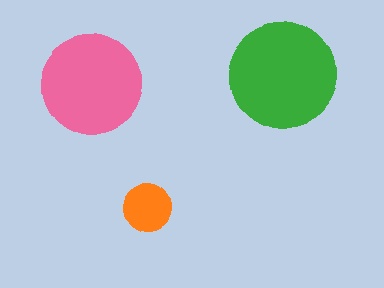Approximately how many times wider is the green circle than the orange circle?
About 2 times wider.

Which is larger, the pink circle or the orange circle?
The pink one.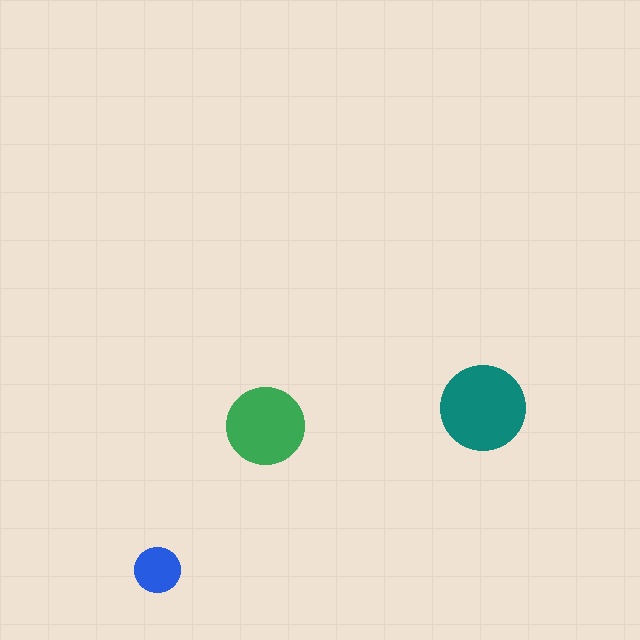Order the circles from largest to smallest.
the teal one, the green one, the blue one.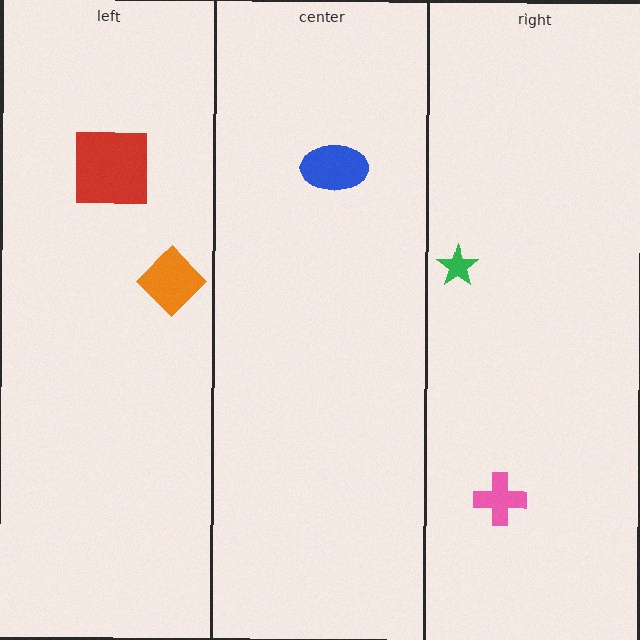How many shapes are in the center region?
1.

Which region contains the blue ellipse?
The center region.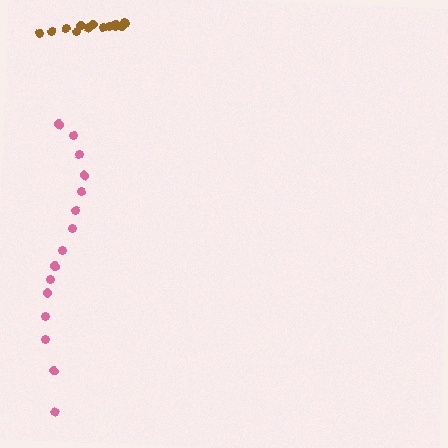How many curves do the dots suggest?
There are 2 distinct paths.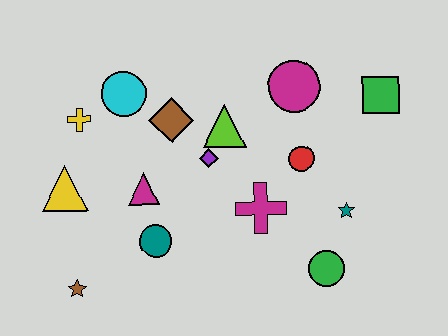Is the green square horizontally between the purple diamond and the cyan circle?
No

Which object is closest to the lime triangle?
The purple diamond is closest to the lime triangle.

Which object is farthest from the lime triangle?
The brown star is farthest from the lime triangle.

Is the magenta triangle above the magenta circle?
No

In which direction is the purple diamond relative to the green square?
The purple diamond is to the left of the green square.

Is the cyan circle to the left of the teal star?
Yes